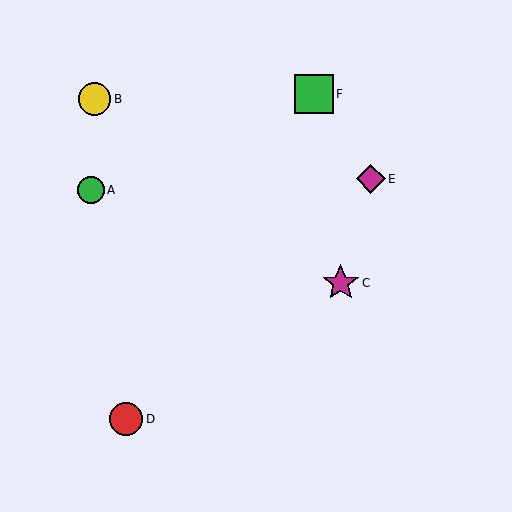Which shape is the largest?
The green square (labeled F) is the largest.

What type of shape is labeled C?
Shape C is a magenta star.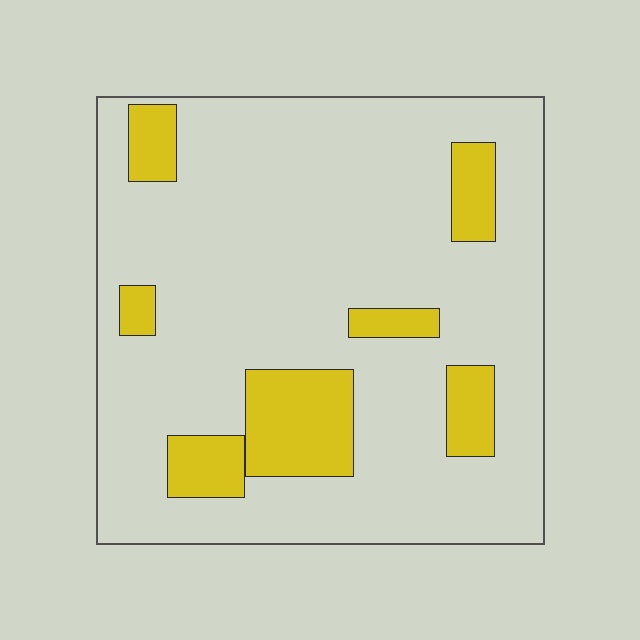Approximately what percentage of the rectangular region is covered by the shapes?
Approximately 15%.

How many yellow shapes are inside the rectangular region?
7.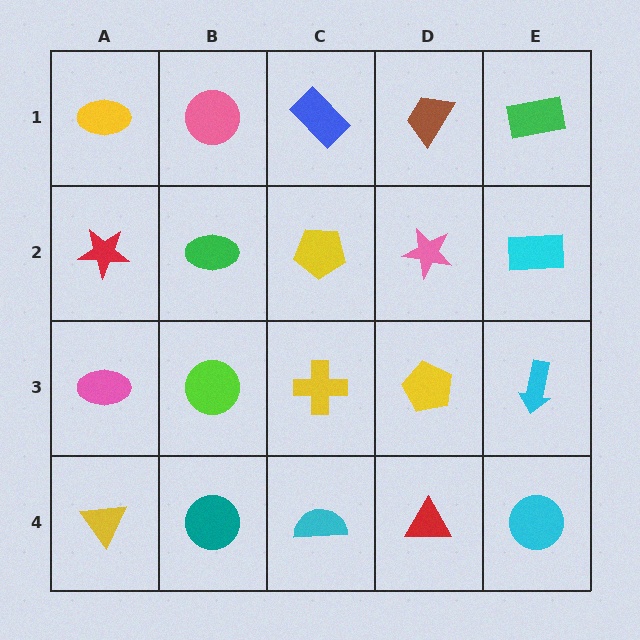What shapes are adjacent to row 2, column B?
A pink circle (row 1, column B), a lime circle (row 3, column B), a red star (row 2, column A), a yellow pentagon (row 2, column C).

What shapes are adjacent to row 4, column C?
A yellow cross (row 3, column C), a teal circle (row 4, column B), a red triangle (row 4, column D).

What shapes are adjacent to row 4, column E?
A cyan arrow (row 3, column E), a red triangle (row 4, column D).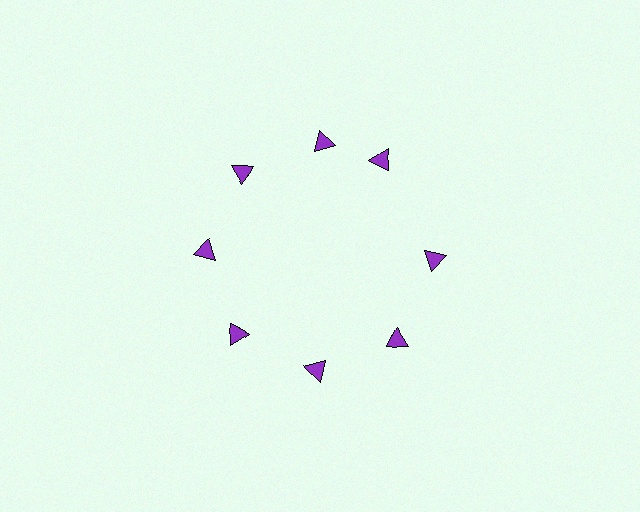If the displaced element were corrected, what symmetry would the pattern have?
It would have 8-fold rotational symmetry — the pattern would map onto itself every 45 degrees.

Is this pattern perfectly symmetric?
No. The 8 purple triangles are arranged in a ring, but one element near the 2 o'clock position is rotated out of alignment along the ring, breaking the 8-fold rotational symmetry.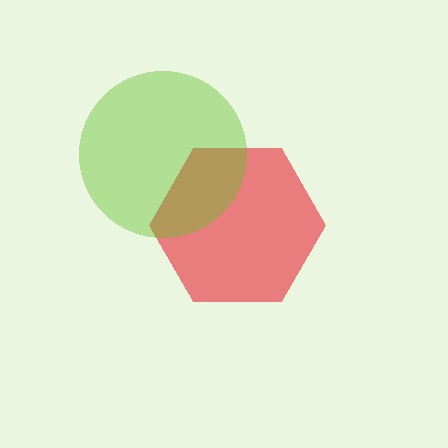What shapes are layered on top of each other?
The layered shapes are: a red hexagon, a lime circle.